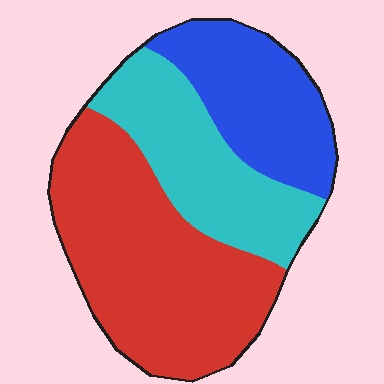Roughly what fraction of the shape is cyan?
Cyan takes up about one quarter (1/4) of the shape.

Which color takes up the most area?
Red, at roughly 45%.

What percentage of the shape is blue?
Blue covers roughly 25% of the shape.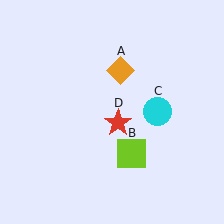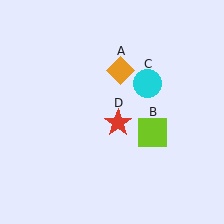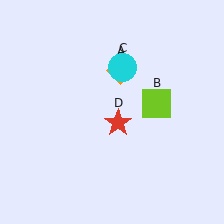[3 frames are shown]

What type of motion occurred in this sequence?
The lime square (object B), cyan circle (object C) rotated counterclockwise around the center of the scene.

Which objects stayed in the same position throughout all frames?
Orange diamond (object A) and red star (object D) remained stationary.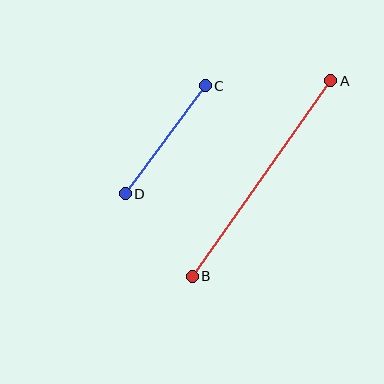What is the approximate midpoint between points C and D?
The midpoint is at approximately (165, 140) pixels.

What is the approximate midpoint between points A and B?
The midpoint is at approximately (262, 179) pixels.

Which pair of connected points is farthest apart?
Points A and B are farthest apart.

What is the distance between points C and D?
The distance is approximately 134 pixels.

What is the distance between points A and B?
The distance is approximately 240 pixels.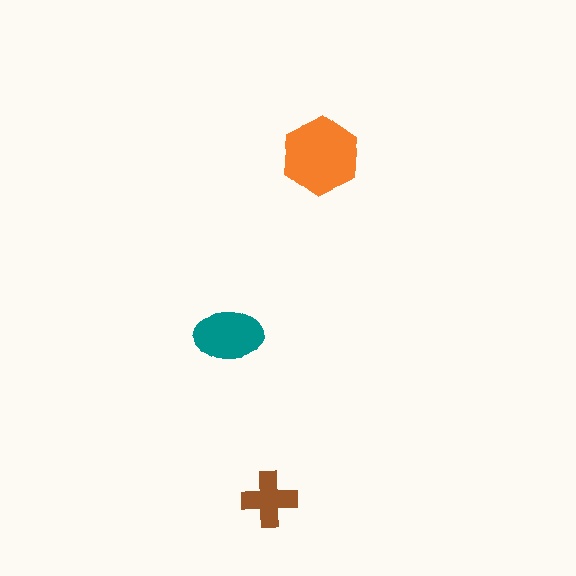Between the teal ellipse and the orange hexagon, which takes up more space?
The orange hexagon.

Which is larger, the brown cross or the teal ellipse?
The teal ellipse.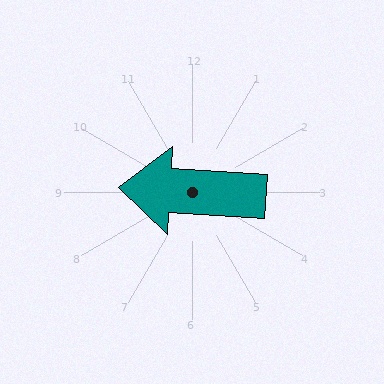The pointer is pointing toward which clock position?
Roughly 9 o'clock.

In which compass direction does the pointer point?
West.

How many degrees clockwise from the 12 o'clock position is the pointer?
Approximately 273 degrees.